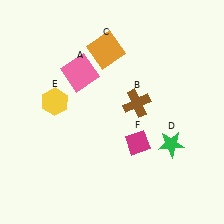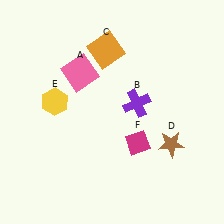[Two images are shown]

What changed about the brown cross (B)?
In Image 1, B is brown. In Image 2, it changed to purple.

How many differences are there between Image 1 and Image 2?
There are 2 differences between the two images.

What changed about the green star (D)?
In Image 1, D is green. In Image 2, it changed to brown.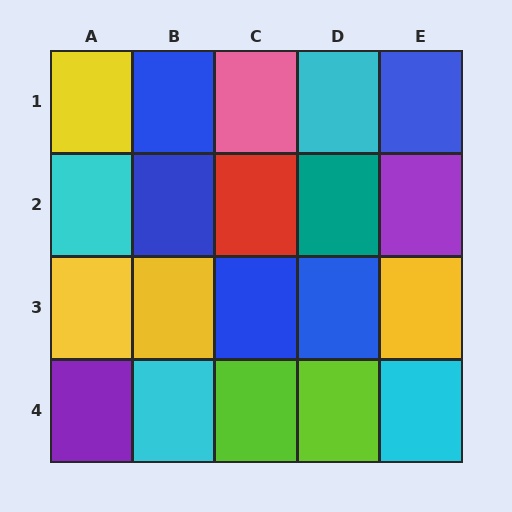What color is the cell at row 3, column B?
Yellow.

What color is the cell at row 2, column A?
Cyan.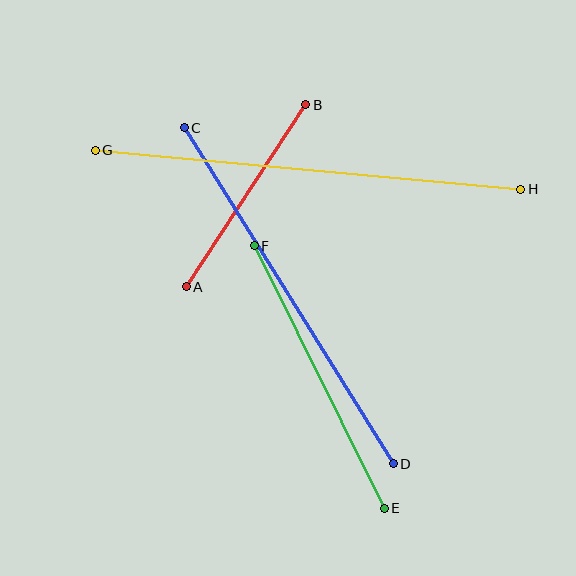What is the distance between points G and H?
The distance is approximately 427 pixels.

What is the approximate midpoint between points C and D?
The midpoint is at approximately (289, 296) pixels.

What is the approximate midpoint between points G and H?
The midpoint is at approximately (308, 170) pixels.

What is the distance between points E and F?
The distance is approximately 293 pixels.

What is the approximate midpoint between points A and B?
The midpoint is at approximately (246, 196) pixels.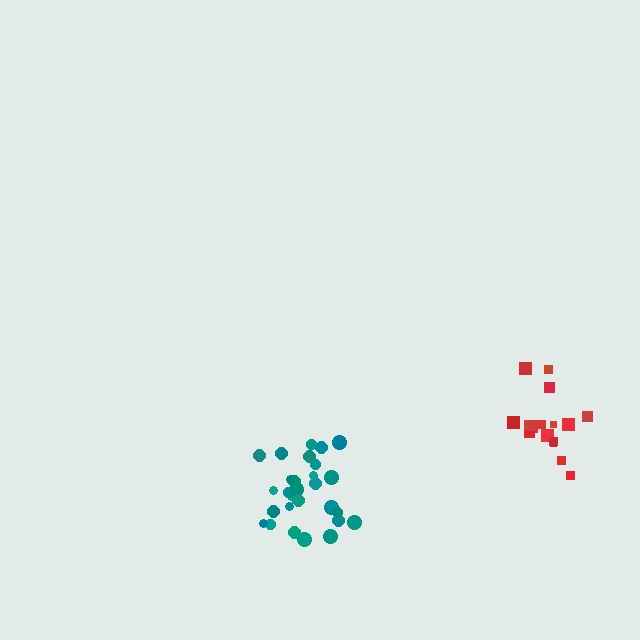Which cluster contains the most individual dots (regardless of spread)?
Teal (29).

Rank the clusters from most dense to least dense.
teal, red.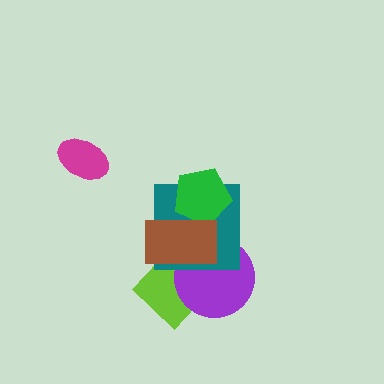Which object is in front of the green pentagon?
The brown rectangle is in front of the green pentagon.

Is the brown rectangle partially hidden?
No, no other shape covers it.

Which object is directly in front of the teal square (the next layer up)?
The green pentagon is directly in front of the teal square.